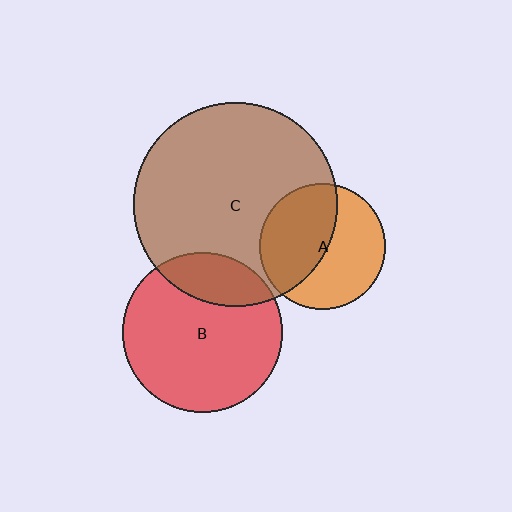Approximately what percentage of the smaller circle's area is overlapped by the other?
Approximately 50%.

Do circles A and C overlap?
Yes.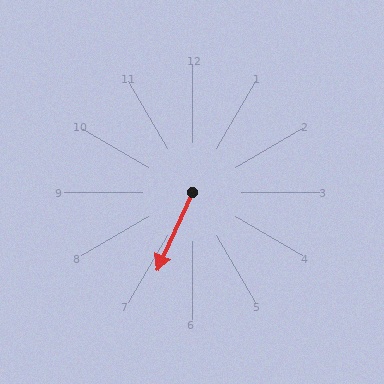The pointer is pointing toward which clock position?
Roughly 7 o'clock.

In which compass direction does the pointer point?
Southwest.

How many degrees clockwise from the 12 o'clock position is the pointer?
Approximately 204 degrees.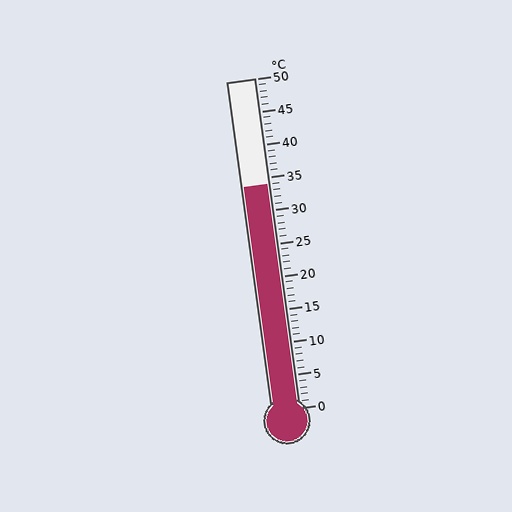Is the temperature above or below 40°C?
The temperature is below 40°C.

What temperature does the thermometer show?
The thermometer shows approximately 34°C.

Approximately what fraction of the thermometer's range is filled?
The thermometer is filled to approximately 70% of its range.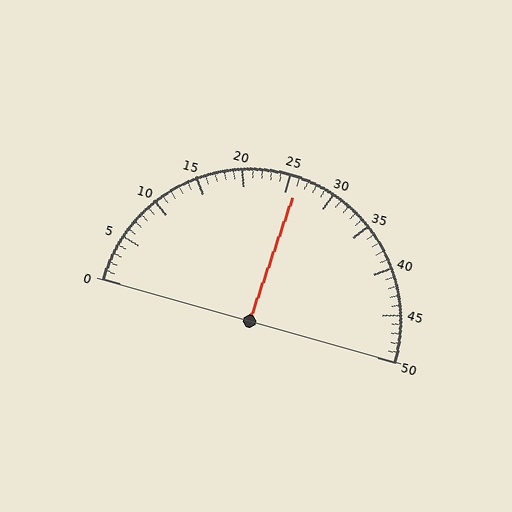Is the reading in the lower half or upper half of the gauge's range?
The reading is in the upper half of the range (0 to 50).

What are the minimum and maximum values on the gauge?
The gauge ranges from 0 to 50.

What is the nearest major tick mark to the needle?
The nearest major tick mark is 25.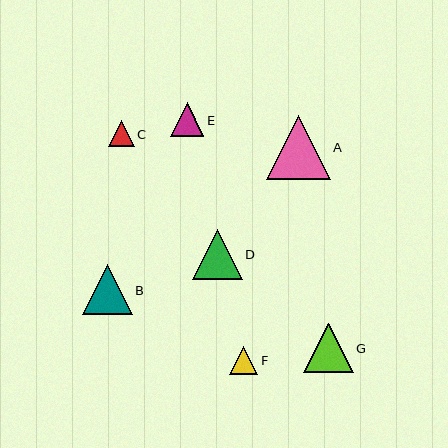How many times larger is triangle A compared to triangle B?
Triangle A is approximately 1.3 times the size of triangle B.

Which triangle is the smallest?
Triangle C is the smallest with a size of approximately 26 pixels.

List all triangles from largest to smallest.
From largest to smallest: A, B, D, G, E, F, C.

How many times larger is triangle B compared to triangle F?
Triangle B is approximately 1.8 times the size of triangle F.